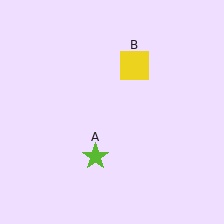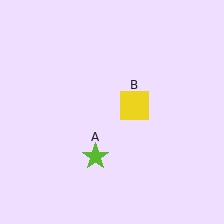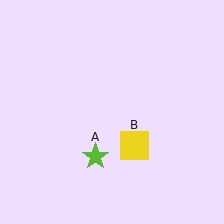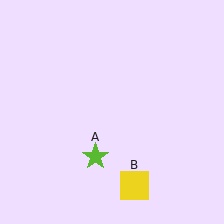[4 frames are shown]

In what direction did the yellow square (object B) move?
The yellow square (object B) moved down.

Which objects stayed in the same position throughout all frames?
Lime star (object A) remained stationary.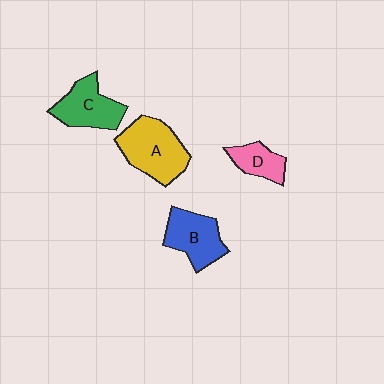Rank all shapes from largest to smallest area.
From largest to smallest: A (yellow), B (blue), C (green), D (pink).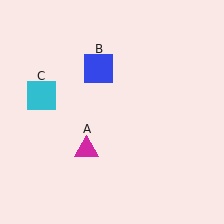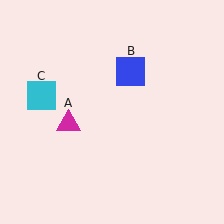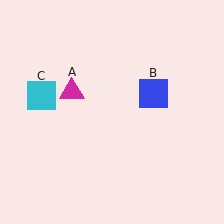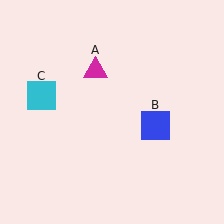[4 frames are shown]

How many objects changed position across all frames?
2 objects changed position: magenta triangle (object A), blue square (object B).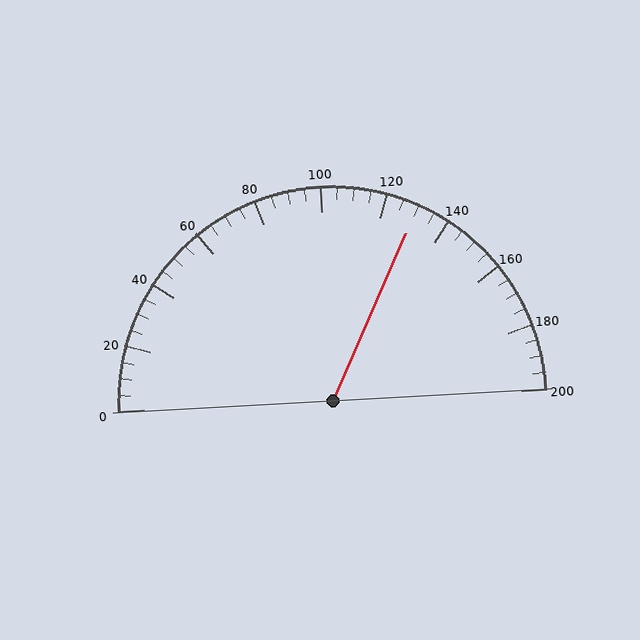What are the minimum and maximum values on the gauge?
The gauge ranges from 0 to 200.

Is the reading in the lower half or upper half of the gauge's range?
The reading is in the upper half of the range (0 to 200).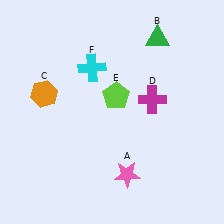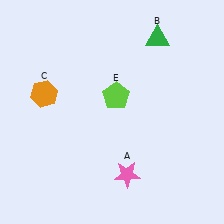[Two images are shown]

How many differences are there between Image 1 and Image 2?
There are 2 differences between the two images.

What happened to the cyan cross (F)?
The cyan cross (F) was removed in Image 2. It was in the top-left area of Image 1.